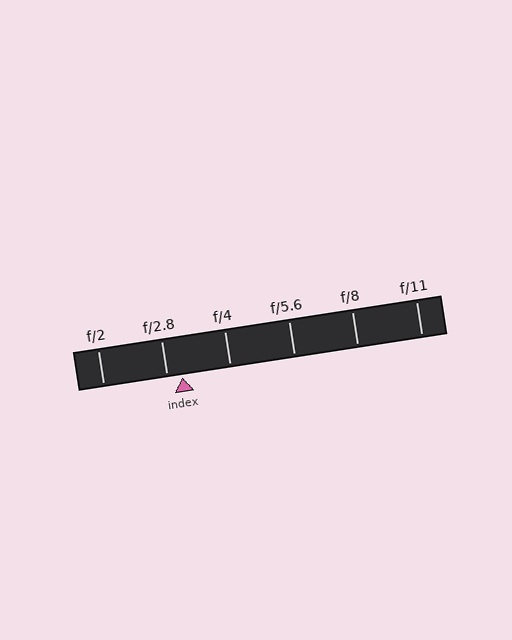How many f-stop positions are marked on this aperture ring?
There are 6 f-stop positions marked.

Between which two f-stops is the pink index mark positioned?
The index mark is between f/2.8 and f/4.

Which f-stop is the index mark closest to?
The index mark is closest to f/2.8.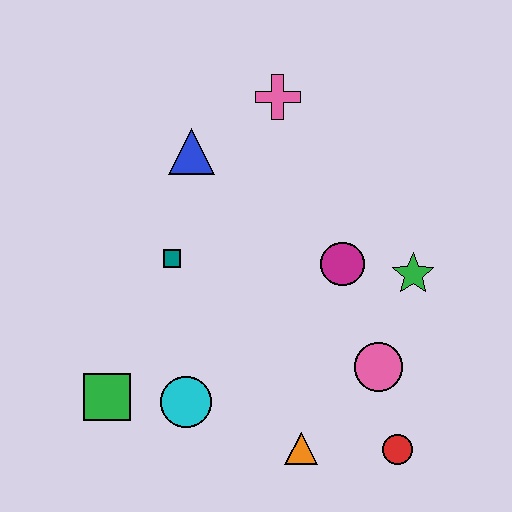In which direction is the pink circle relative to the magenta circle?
The pink circle is below the magenta circle.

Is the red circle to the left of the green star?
Yes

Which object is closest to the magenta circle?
The green star is closest to the magenta circle.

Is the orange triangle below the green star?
Yes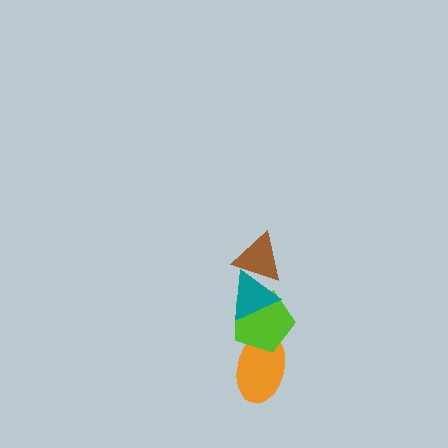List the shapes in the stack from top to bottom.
From top to bottom: the brown triangle, the teal triangle, the lime pentagon, the orange ellipse.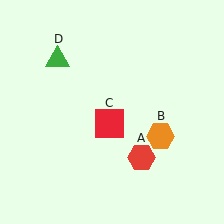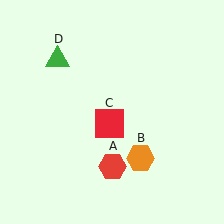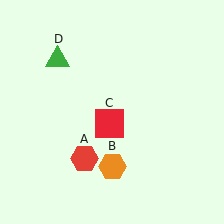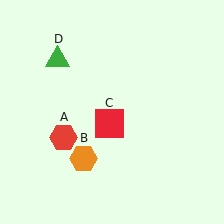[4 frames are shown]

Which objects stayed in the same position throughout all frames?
Red square (object C) and green triangle (object D) remained stationary.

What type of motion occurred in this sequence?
The red hexagon (object A), orange hexagon (object B) rotated clockwise around the center of the scene.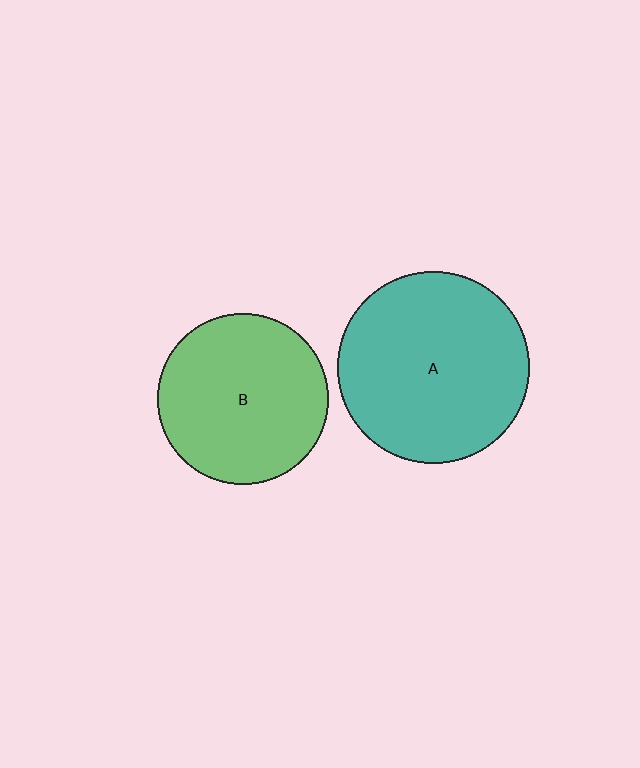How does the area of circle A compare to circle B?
Approximately 1.3 times.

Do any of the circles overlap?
No, none of the circles overlap.